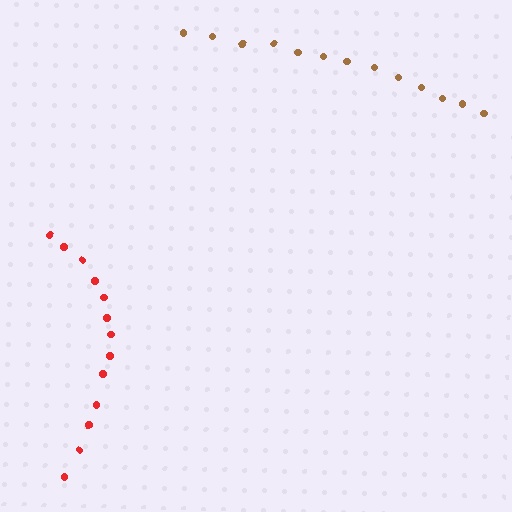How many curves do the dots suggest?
There are 2 distinct paths.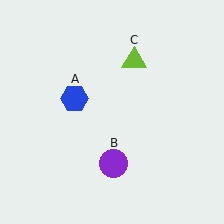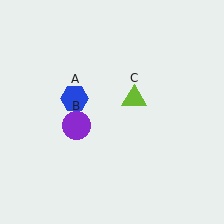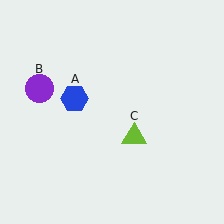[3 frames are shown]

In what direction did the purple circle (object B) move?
The purple circle (object B) moved up and to the left.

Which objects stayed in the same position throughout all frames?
Blue hexagon (object A) remained stationary.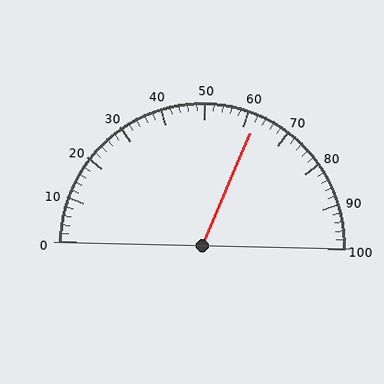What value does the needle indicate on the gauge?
The needle indicates approximately 62.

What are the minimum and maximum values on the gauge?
The gauge ranges from 0 to 100.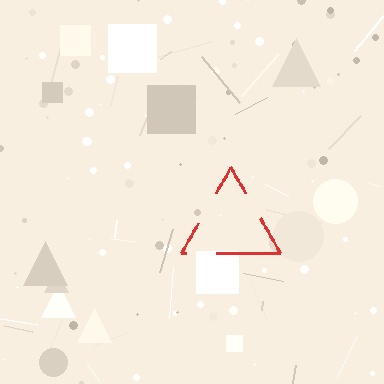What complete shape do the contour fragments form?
The contour fragments form a triangle.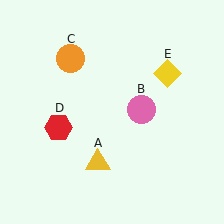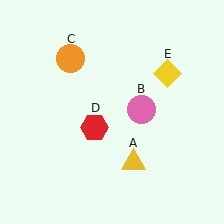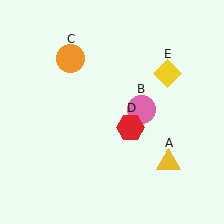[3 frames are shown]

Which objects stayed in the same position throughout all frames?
Pink circle (object B) and orange circle (object C) and yellow diamond (object E) remained stationary.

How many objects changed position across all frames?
2 objects changed position: yellow triangle (object A), red hexagon (object D).